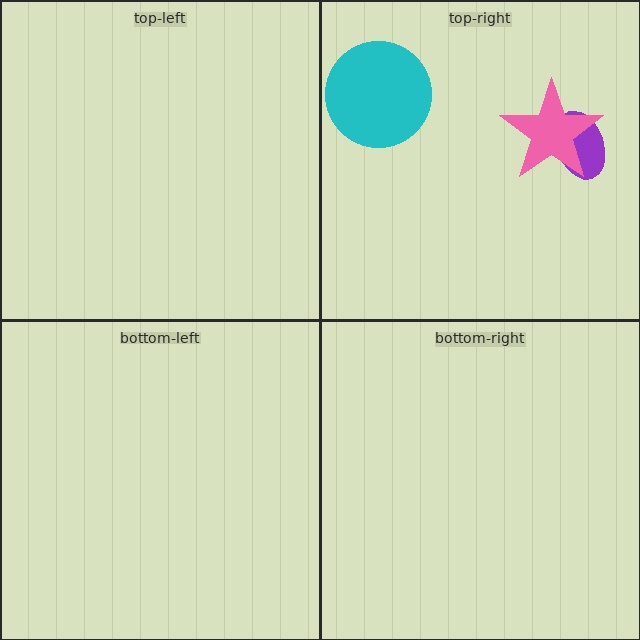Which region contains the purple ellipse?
The top-right region.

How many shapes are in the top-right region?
3.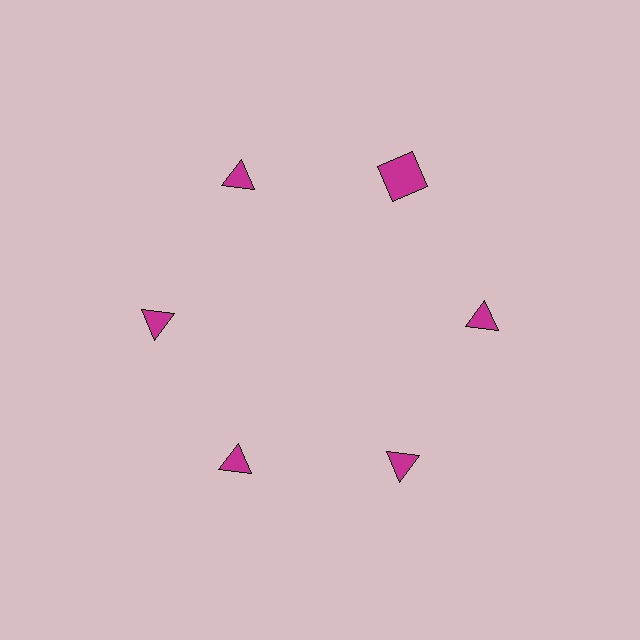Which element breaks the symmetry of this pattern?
The magenta square at roughly the 1 o'clock position breaks the symmetry. All other shapes are magenta triangles.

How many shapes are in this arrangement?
There are 6 shapes arranged in a ring pattern.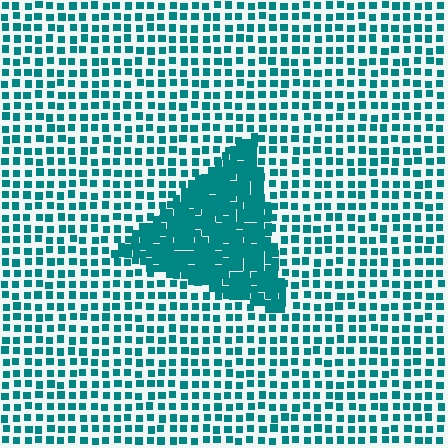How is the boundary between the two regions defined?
The boundary is defined by a change in element density (approximately 2.6x ratio). All elements are the same color, size, and shape.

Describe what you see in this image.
The image contains small teal elements arranged at two different densities. A triangle-shaped region is visible where the elements are more densely packed than the surrounding area.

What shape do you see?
I see a triangle.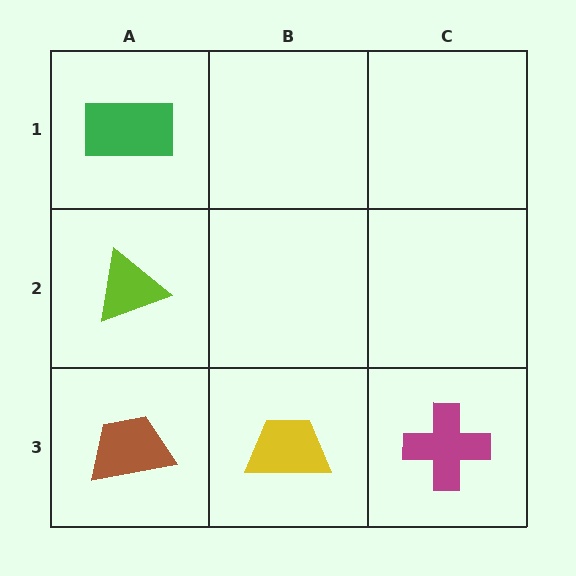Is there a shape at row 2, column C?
No, that cell is empty.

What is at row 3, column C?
A magenta cross.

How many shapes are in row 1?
1 shape.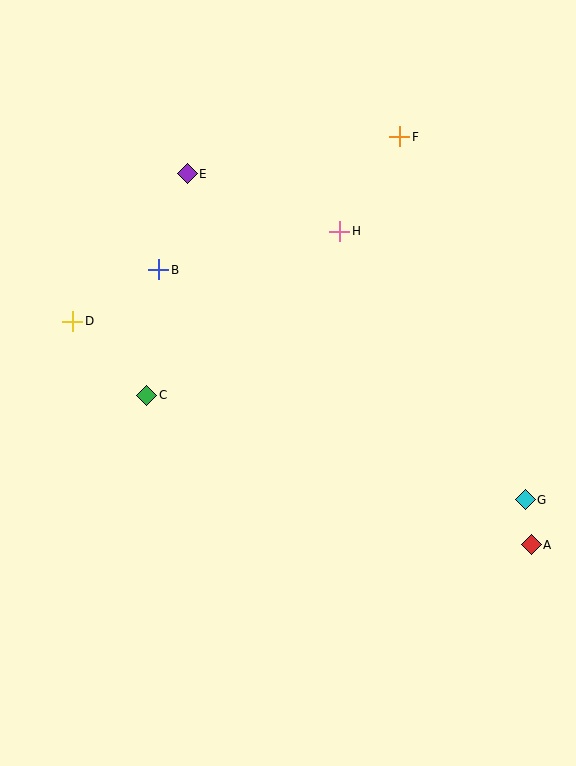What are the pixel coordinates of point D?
Point D is at (73, 321).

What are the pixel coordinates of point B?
Point B is at (159, 270).